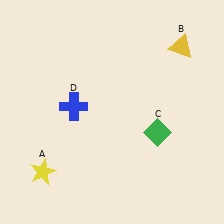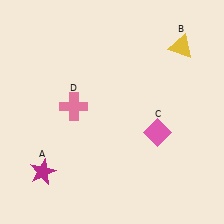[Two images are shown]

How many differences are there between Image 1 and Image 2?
There are 3 differences between the two images.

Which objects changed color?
A changed from yellow to magenta. C changed from green to pink. D changed from blue to pink.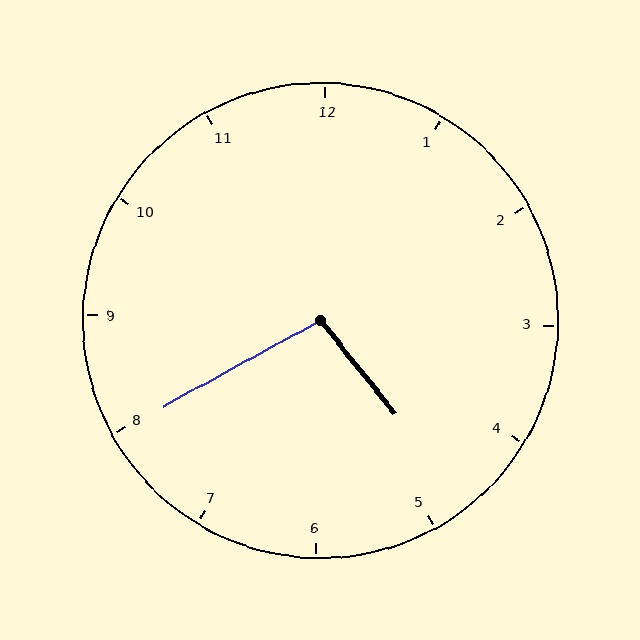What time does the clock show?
4:40.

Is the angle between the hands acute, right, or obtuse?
It is obtuse.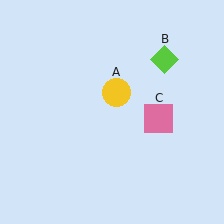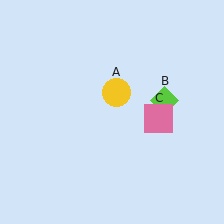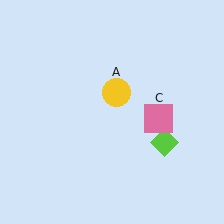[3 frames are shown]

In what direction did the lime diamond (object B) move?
The lime diamond (object B) moved down.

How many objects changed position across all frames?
1 object changed position: lime diamond (object B).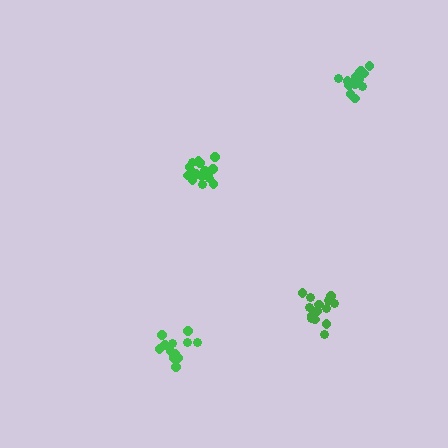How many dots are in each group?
Group 1: 18 dots, Group 2: 14 dots, Group 3: 15 dots, Group 4: 15 dots (62 total).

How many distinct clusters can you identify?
There are 4 distinct clusters.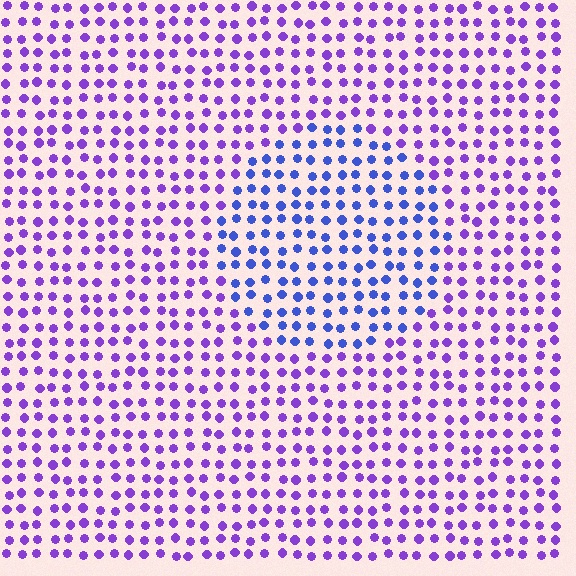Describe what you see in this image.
The image is filled with small purple elements in a uniform arrangement. A circle-shaped region is visible where the elements are tinted to a slightly different hue, forming a subtle color boundary.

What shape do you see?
I see a circle.